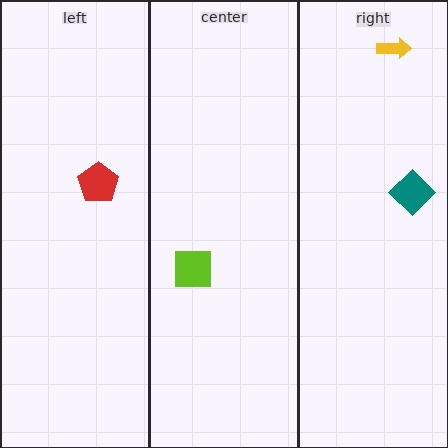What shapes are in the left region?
The red pentagon.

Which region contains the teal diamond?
The right region.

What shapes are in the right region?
The teal diamond, the yellow arrow.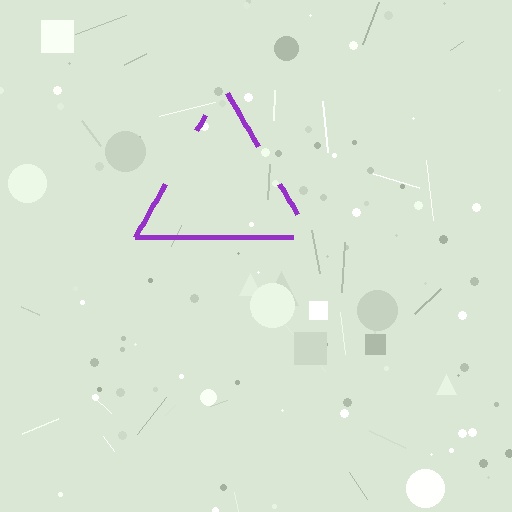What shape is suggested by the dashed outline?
The dashed outline suggests a triangle.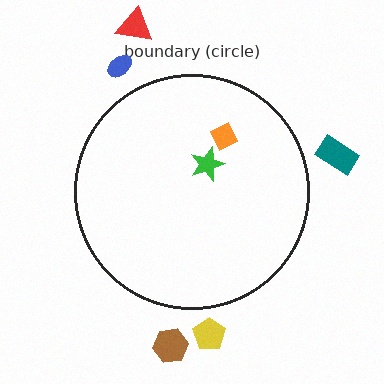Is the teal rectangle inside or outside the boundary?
Outside.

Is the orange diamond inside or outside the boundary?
Inside.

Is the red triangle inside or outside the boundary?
Outside.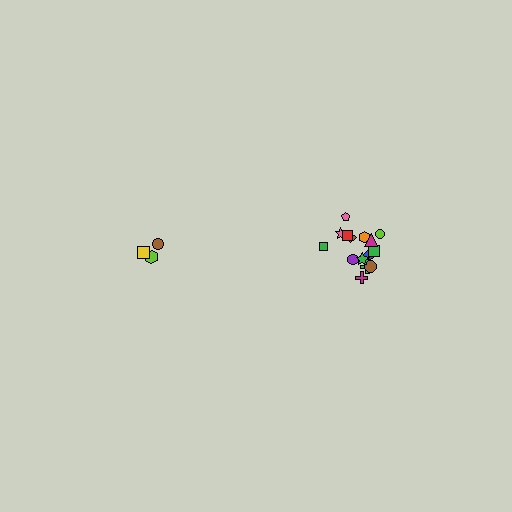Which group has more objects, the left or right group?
The right group.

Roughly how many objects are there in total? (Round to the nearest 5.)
Roughly 20 objects in total.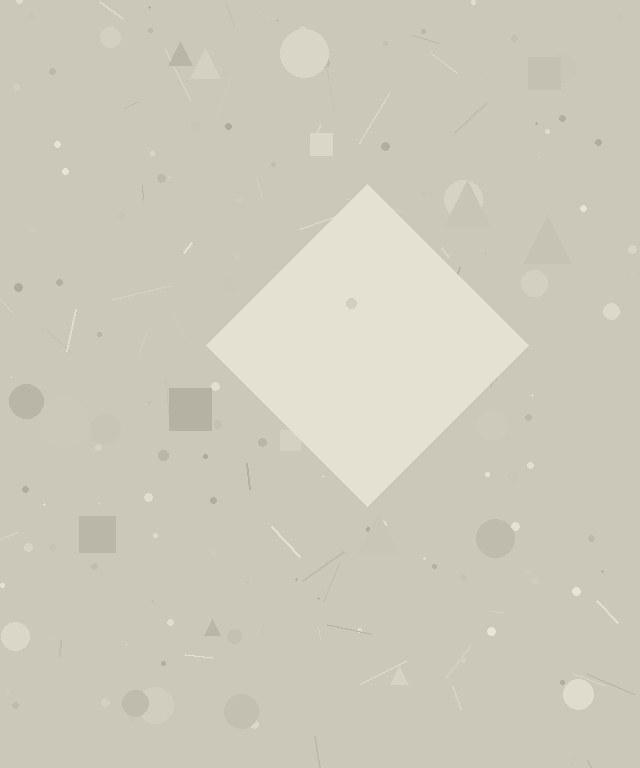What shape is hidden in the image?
A diamond is hidden in the image.